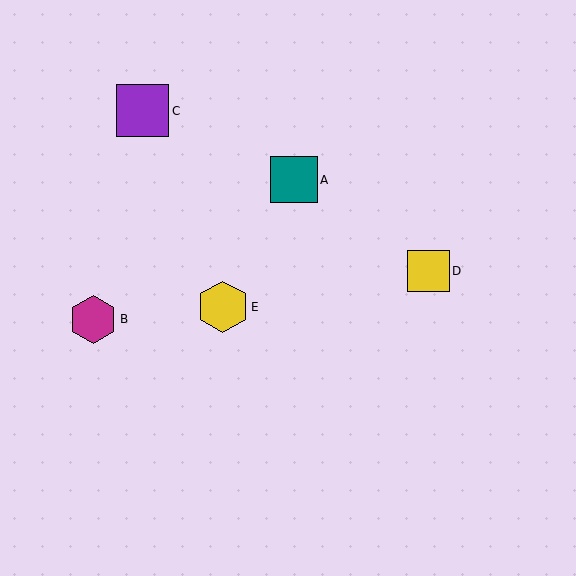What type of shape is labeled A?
Shape A is a teal square.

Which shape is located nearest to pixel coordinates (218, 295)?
The yellow hexagon (labeled E) at (223, 307) is nearest to that location.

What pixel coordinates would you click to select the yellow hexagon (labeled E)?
Click at (223, 307) to select the yellow hexagon E.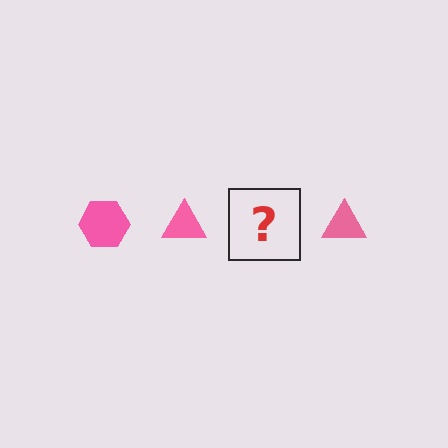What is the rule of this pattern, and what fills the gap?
The rule is that the pattern cycles through hexagon, triangle shapes in pink. The gap should be filled with a pink hexagon.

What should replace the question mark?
The question mark should be replaced with a pink hexagon.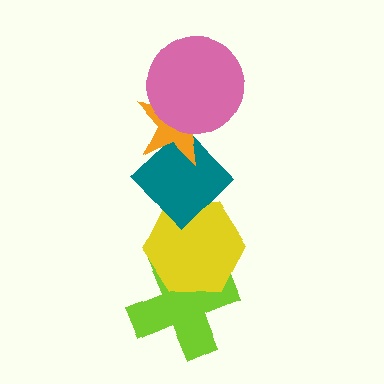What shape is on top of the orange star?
The pink circle is on top of the orange star.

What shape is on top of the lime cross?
The yellow hexagon is on top of the lime cross.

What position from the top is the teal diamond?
The teal diamond is 3rd from the top.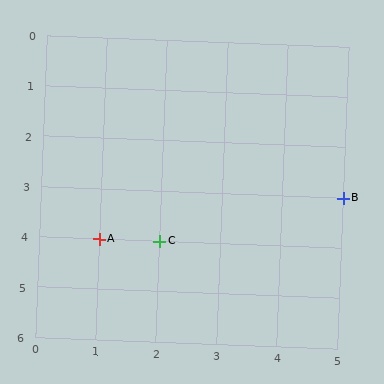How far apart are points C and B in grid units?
Points C and B are 3 columns and 1 row apart (about 3.2 grid units diagonally).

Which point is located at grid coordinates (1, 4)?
Point A is at (1, 4).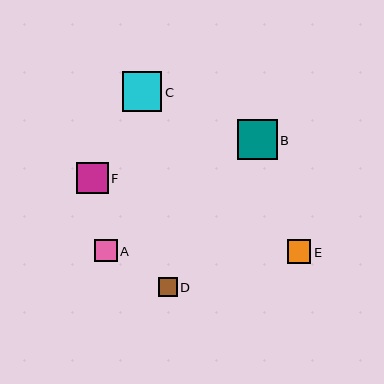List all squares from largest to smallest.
From largest to smallest: B, C, F, E, A, D.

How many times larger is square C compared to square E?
Square C is approximately 1.7 times the size of square E.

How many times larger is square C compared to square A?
Square C is approximately 1.7 times the size of square A.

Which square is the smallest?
Square D is the smallest with a size of approximately 19 pixels.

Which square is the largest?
Square B is the largest with a size of approximately 40 pixels.